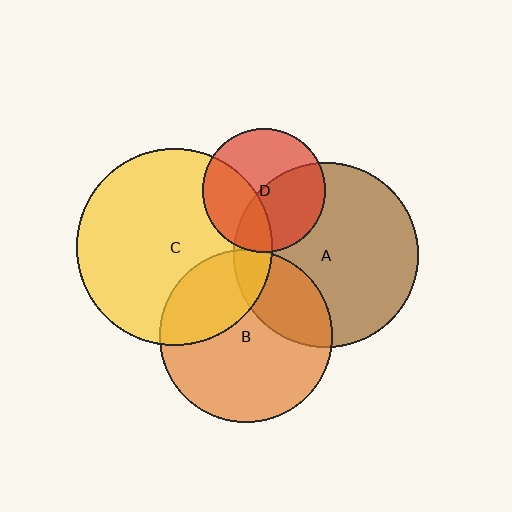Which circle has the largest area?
Circle C (yellow).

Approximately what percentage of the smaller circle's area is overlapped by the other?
Approximately 10%.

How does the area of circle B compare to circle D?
Approximately 2.0 times.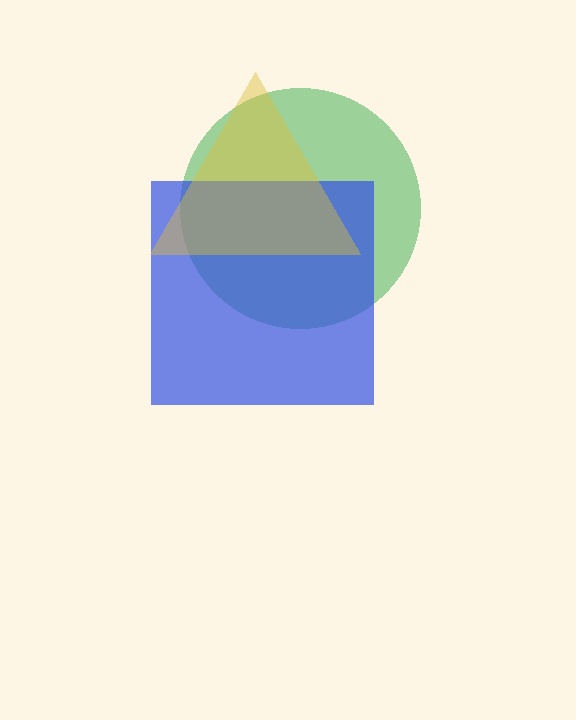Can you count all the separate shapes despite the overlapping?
Yes, there are 3 separate shapes.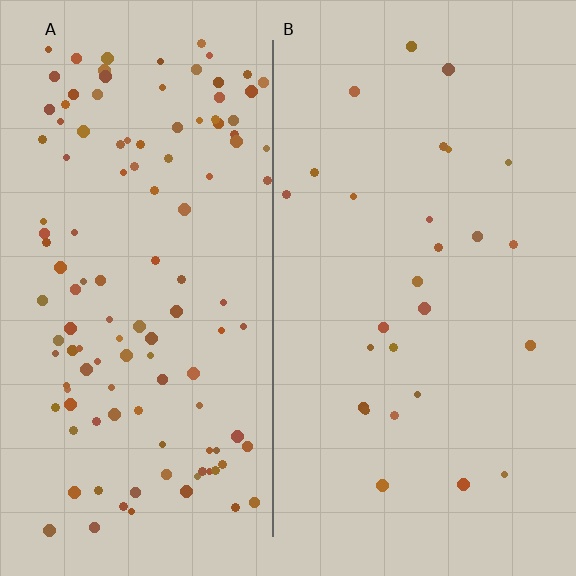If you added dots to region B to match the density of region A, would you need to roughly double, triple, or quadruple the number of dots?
Approximately quadruple.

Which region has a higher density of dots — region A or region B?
A (the left).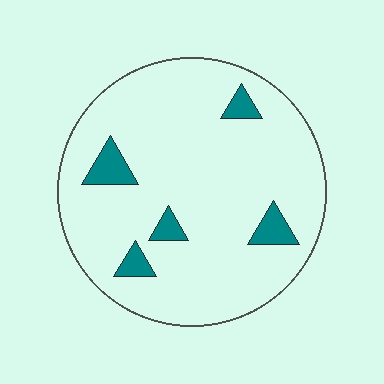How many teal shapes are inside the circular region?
5.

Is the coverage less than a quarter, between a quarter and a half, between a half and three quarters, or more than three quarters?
Less than a quarter.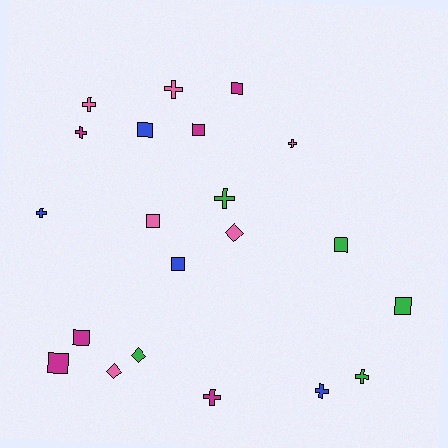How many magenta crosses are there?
There are 2 magenta crosses.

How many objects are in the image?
There are 21 objects.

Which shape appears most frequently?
Square, with 9 objects.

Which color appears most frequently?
Magenta, with 6 objects.